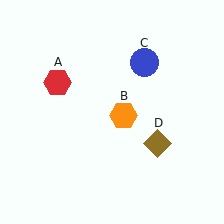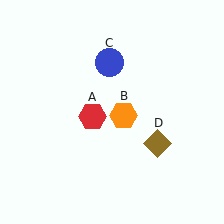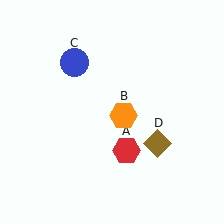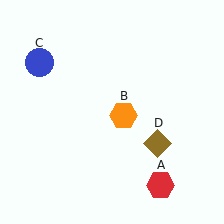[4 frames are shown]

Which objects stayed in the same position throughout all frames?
Orange hexagon (object B) and brown diamond (object D) remained stationary.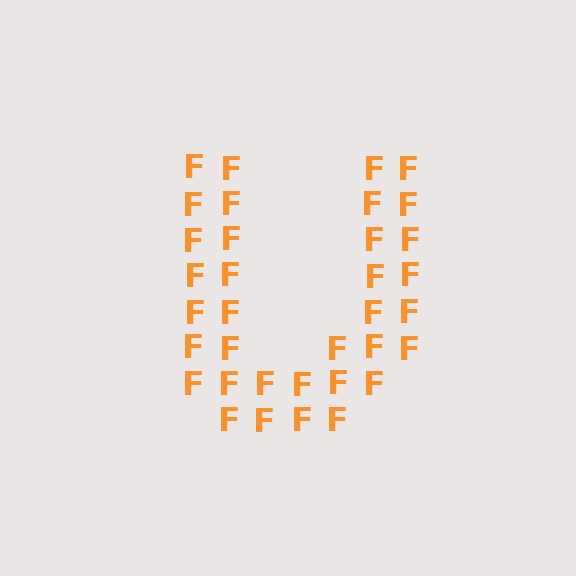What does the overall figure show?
The overall figure shows the letter U.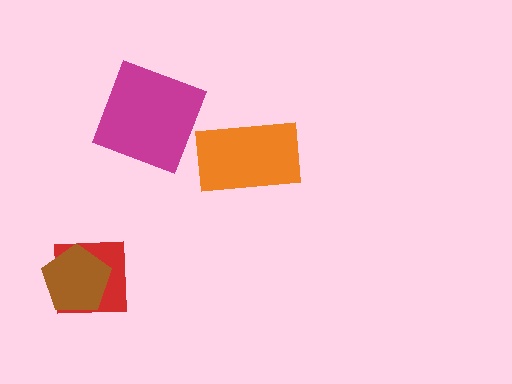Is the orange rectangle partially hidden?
No, no other shape covers it.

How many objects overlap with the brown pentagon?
1 object overlaps with the brown pentagon.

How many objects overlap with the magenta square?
0 objects overlap with the magenta square.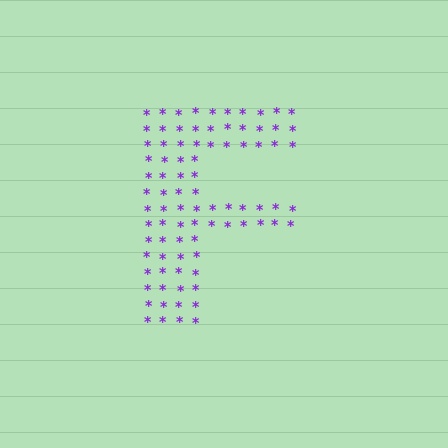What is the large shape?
The large shape is the letter F.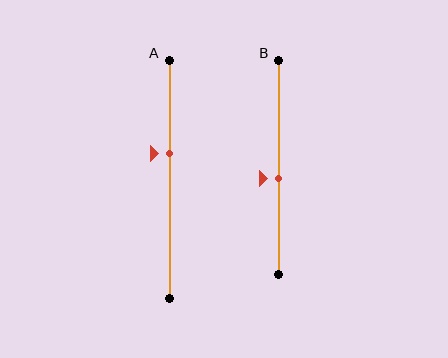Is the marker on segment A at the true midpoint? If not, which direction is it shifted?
No, the marker on segment A is shifted upward by about 11% of the segment length.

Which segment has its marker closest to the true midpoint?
Segment B has its marker closest to the true midpoint.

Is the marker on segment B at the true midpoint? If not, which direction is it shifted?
No, the marker on segment B is shifted downward by about 5% of the segment length.